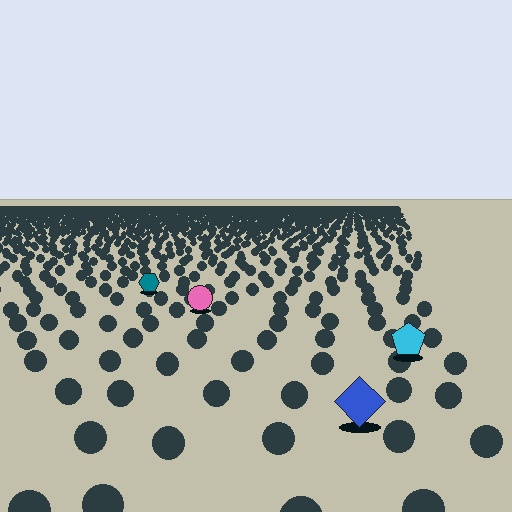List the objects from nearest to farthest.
From nearest to farthest: the blue diamond, the cyan pentagon, the pink circle, the teal hexagon.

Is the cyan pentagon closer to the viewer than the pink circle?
Yes. The cyan pentagon is closer — you can tell from the texture gradient: the ground texture is coarser near it.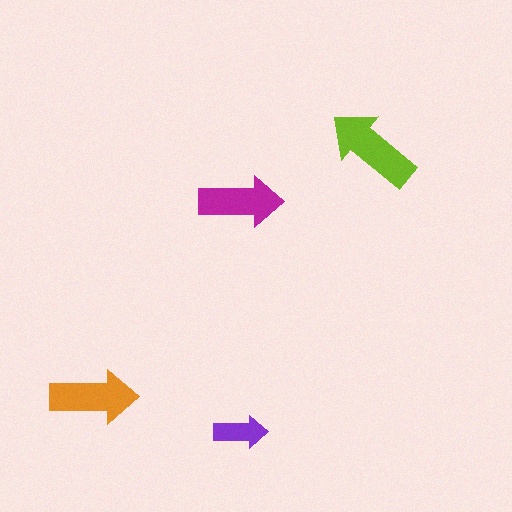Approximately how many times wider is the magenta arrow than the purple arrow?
About 1.5 times wider.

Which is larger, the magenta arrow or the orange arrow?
The orange one.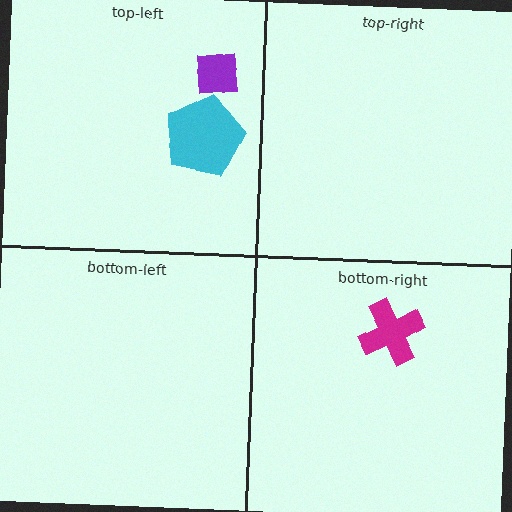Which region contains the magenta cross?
The bottom-right region.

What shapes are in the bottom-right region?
The magenta cross.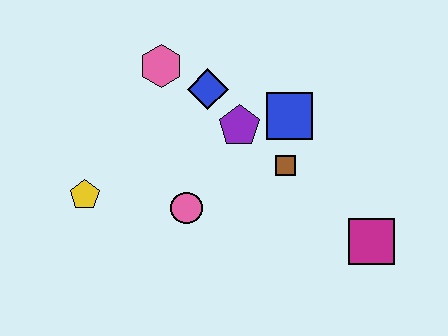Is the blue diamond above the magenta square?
Yes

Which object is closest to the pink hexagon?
The blue diamond is closest to the pink hexagon.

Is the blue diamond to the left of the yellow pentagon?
No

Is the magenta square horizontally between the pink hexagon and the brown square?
No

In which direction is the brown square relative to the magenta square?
The brown square is to the left of the magenta square.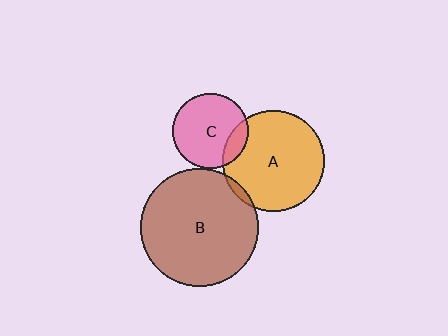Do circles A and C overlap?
Yes.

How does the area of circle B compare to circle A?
Approximately 1.3 times.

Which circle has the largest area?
Circle B (brown).